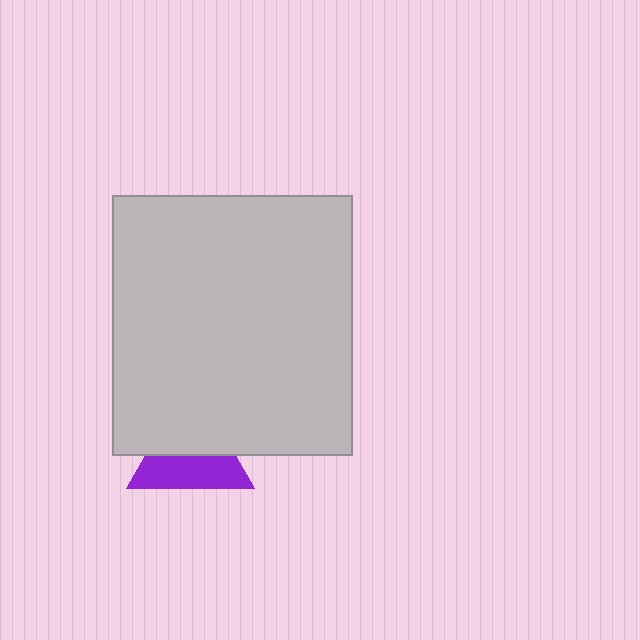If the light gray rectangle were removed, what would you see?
You would see the complete purple triangle.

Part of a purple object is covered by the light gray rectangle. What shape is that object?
It is a triangle.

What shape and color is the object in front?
The object in front is a light gray rectangle.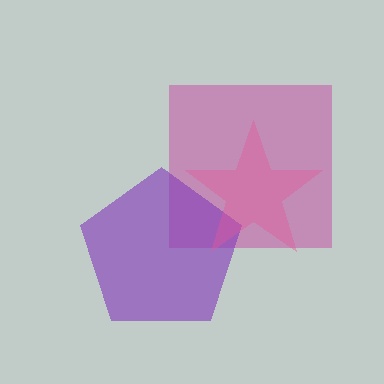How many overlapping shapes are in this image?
There are 3 overlapping shapes in the image.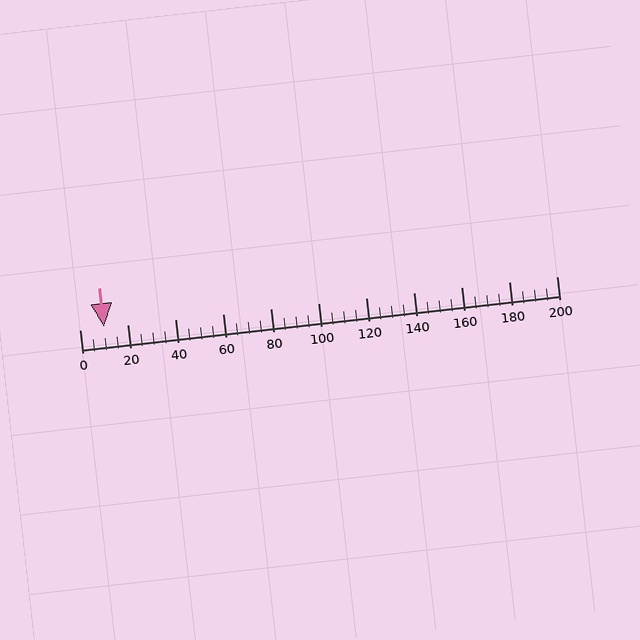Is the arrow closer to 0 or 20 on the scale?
The arrow is closer to 20.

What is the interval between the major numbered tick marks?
The major tick marks are spaced 20 units apart.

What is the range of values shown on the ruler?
The ruler shows values from 0 to 200.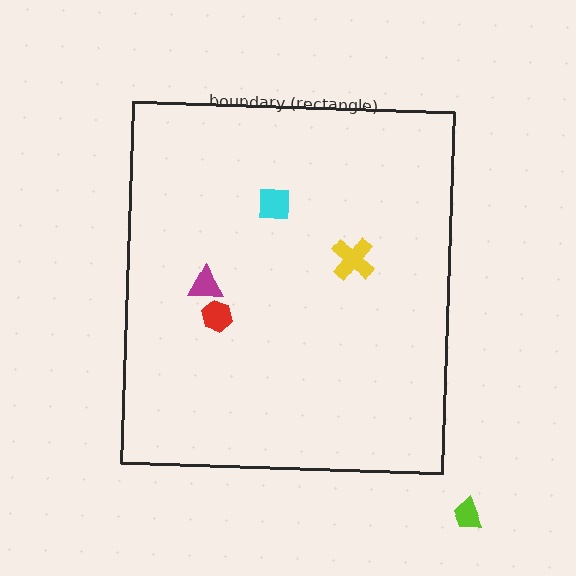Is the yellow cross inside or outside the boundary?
Inside.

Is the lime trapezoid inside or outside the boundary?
Outside.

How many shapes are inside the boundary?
4 inside, 1 outside.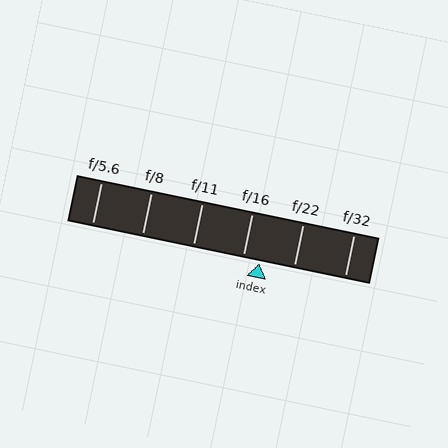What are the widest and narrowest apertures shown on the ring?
The widest aperture shown is f/5.6 and the narrowest is f/32.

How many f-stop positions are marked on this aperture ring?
There are 6 f-stop positions marked.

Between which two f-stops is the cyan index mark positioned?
The index mark is between f/16 and f/22.